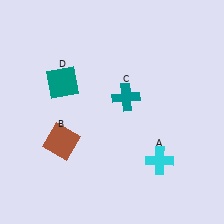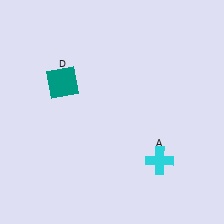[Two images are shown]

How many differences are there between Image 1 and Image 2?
There are 2 differences between the two images.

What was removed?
The brown square (B), the teal cross (C) were removed in Image 2.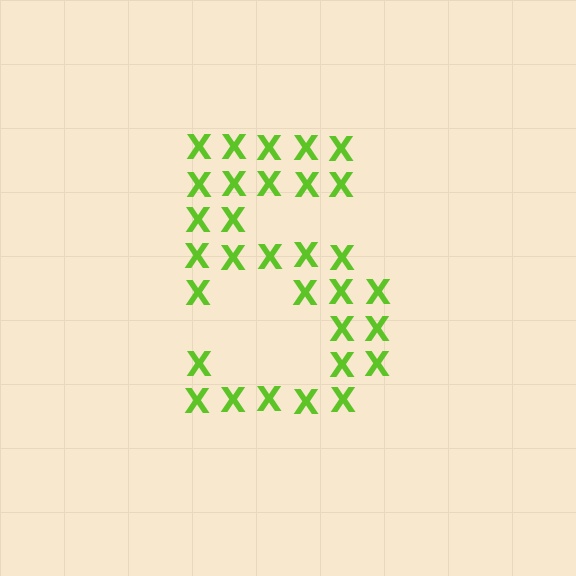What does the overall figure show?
The overall figure shows the digit 5.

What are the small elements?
The small elements are letter X's.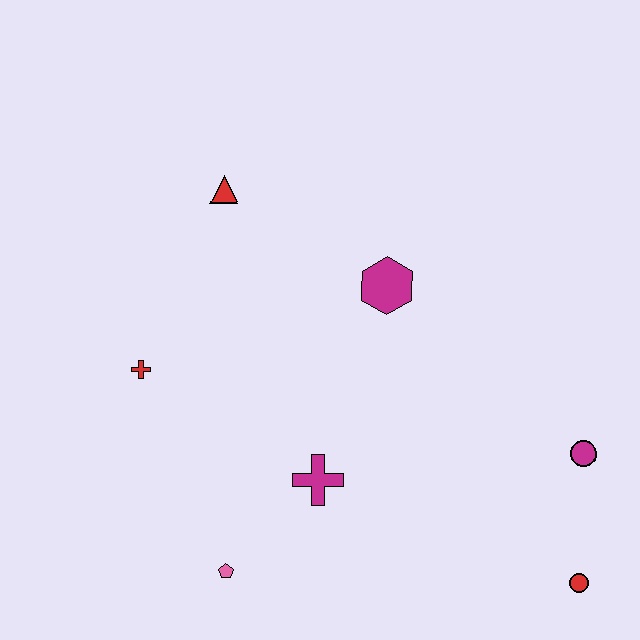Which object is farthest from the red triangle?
The red circle is farthest from the red triangle.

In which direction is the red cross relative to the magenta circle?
The red cross is to the left of the magenta circle.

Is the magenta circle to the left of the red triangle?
No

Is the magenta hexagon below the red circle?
No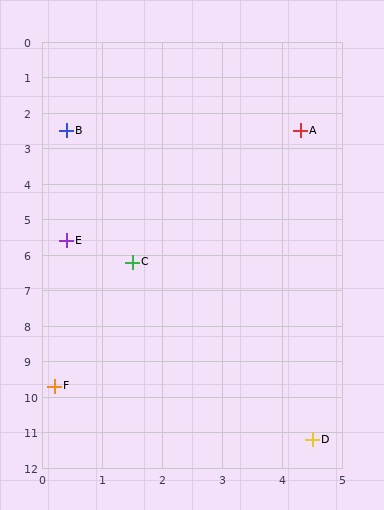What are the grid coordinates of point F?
Point F is at approximately (0.2, 9.7).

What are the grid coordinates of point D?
Point D is at approximately (4.5, 11.2).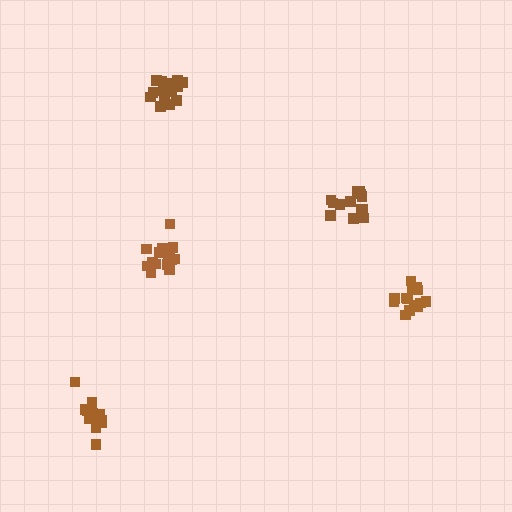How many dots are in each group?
Group 1: 13 dots, Group 2: 13 dots, Group 3: 16 dots, Group 4: 15 dots, Group 5: 17 dots (74 total).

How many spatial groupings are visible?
There are 5 spatial groupings.